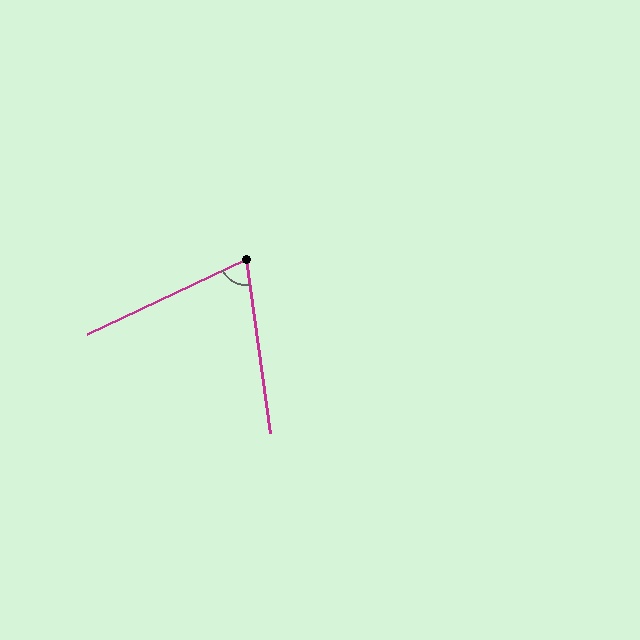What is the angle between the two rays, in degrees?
Approximately 72 degrees.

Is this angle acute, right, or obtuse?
It is acute.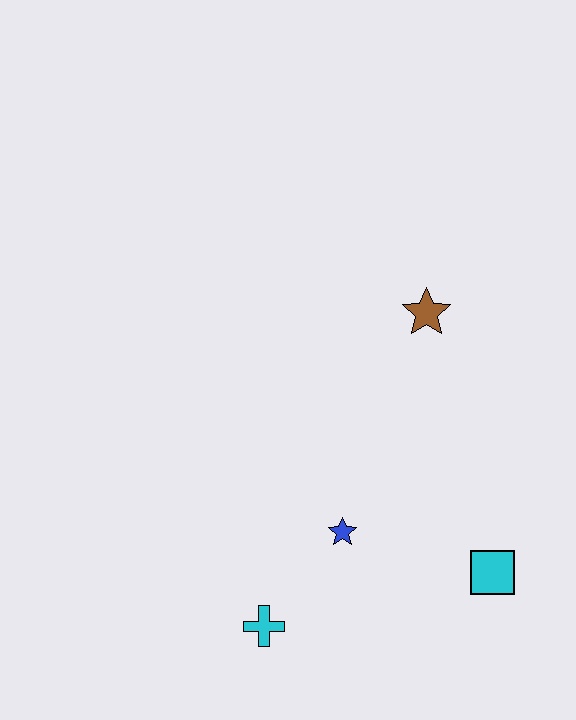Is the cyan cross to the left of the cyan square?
Yes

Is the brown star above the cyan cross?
Yes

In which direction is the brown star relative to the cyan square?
The brown star is above the cyan square.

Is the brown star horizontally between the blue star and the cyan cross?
No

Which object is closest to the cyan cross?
The blue star is closest to the cyan cross.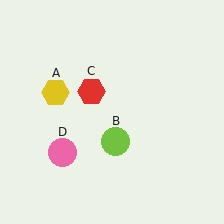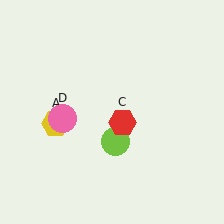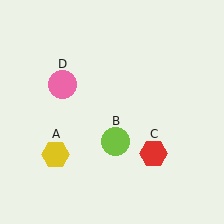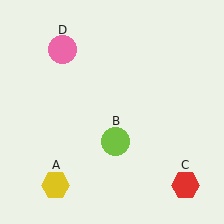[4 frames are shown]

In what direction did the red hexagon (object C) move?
The red hexagon (object C) moved down and to the right.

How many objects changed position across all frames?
3 objects changed position: yellow hexagon (object A), red hexagon (object C), pink circle (object D).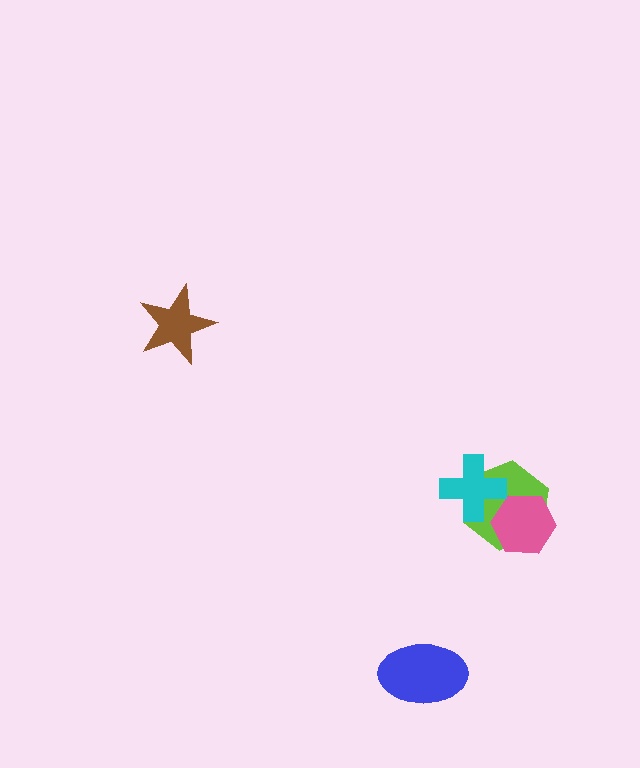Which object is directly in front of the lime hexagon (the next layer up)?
The pink hexagon is directly in front of the lime hexagon.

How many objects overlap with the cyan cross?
1 object overlaps with the cyan cross.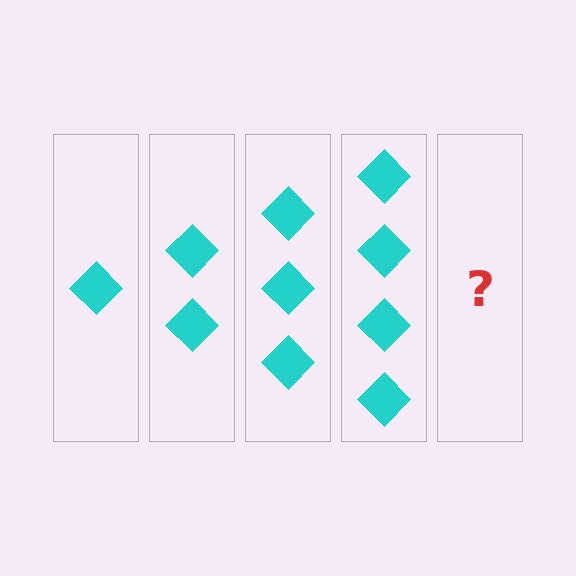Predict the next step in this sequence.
The next step is 5 diamonds.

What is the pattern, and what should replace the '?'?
The pattern is that each step adds one more diamond. The '?' should be 5 diamonds.